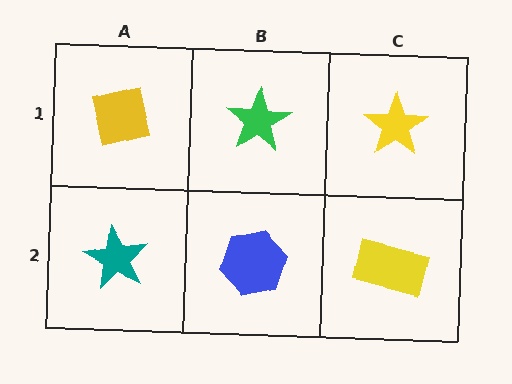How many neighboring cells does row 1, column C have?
2.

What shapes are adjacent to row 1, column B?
A blue hexagon (row 2, column B), a yellow square (row 1, column A), a yellow star (row 1, column C).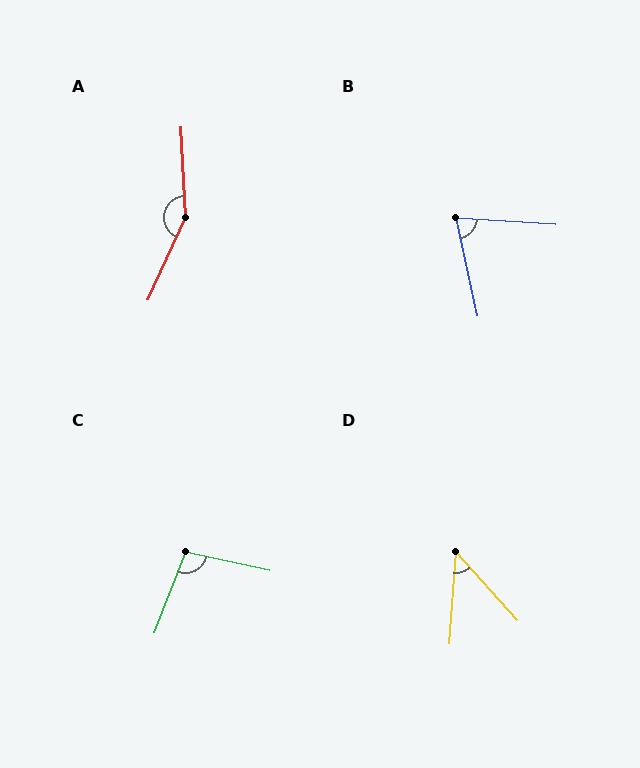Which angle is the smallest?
D, at approximately 46 degrees.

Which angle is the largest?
A, at approximately 153 degrees.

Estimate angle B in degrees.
Approximately 74 degrees.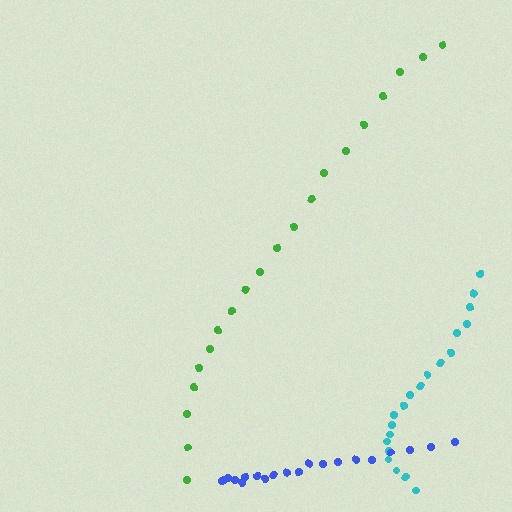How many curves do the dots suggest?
There are 3 distinct paths.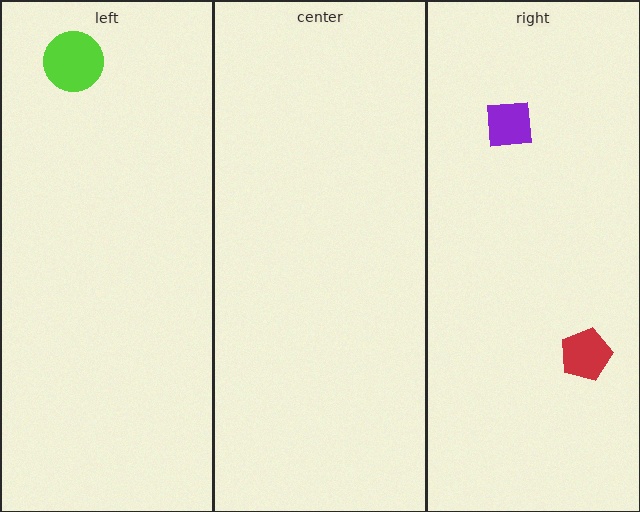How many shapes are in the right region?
2.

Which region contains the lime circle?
The left region.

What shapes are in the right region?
The purple square, the red pentagon.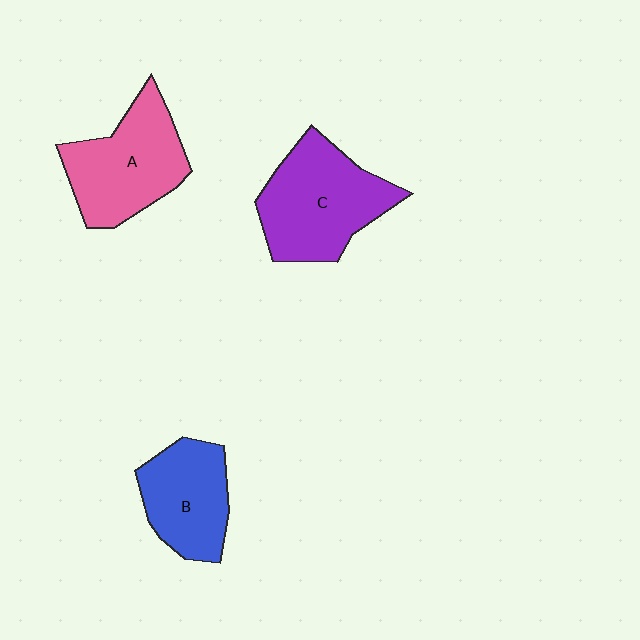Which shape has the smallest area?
Shape B (blue).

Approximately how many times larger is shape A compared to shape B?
Approximately 1.2 times.